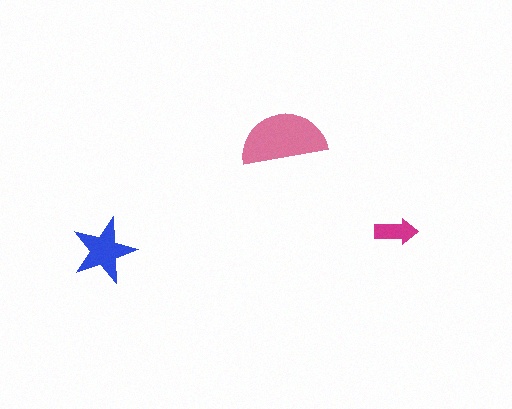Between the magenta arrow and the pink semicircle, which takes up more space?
The pink semicircle.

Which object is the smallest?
The magenta arrow.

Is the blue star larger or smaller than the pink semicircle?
Smaller.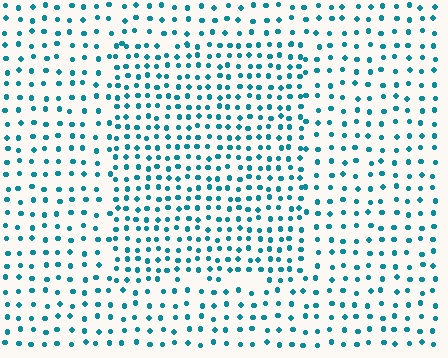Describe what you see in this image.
The image contains small teal elements arranged at two different densities. A rectangle-shaped region is visible where the elements are more densely packed than the surrounding area.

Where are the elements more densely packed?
The elements are more densely packed inside the rectangle boundary.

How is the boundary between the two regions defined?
The boundary is defined by a change in element density (approximately 1.6x ratio). All elements are the same color, size, and shape.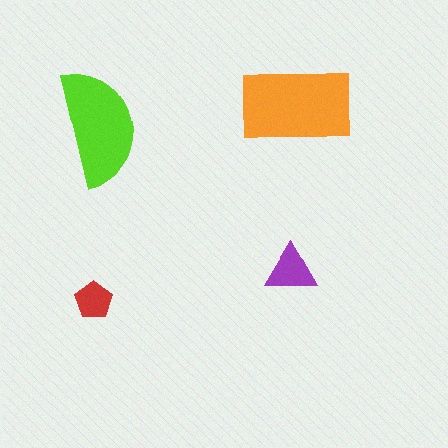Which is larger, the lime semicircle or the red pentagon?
The lime semicircle.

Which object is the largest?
The orange rectangle.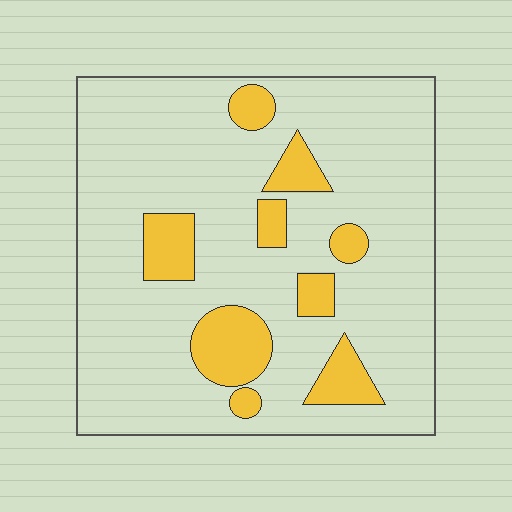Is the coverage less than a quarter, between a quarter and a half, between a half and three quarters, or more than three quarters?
Less than a quarter.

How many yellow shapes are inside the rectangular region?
9.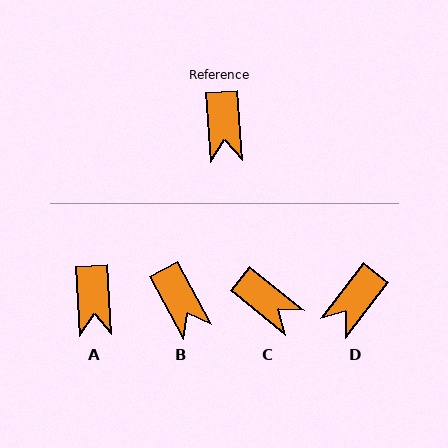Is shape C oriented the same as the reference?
No, it is off by about 47 degrees.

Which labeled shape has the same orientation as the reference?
A.